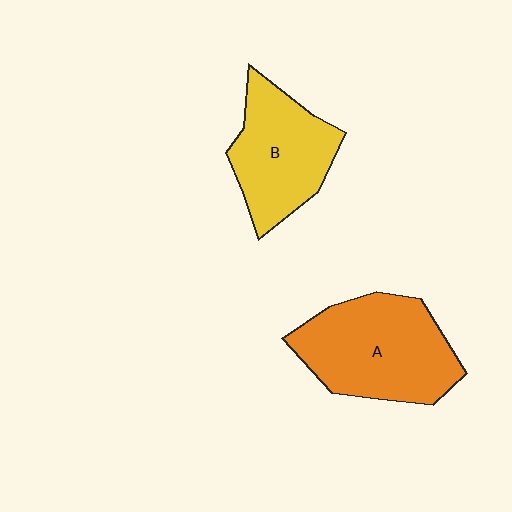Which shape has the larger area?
Shape A (orange).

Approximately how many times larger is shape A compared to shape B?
Approximately 1.3 times.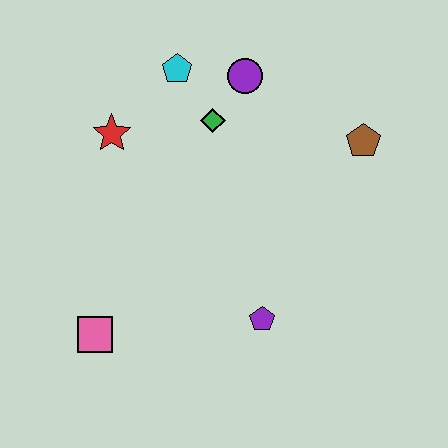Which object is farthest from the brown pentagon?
The pink square is farthest from the brown pentagon.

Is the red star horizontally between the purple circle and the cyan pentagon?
No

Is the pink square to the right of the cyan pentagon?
No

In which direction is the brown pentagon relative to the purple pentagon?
The brown pentagon is above the purple pentagon.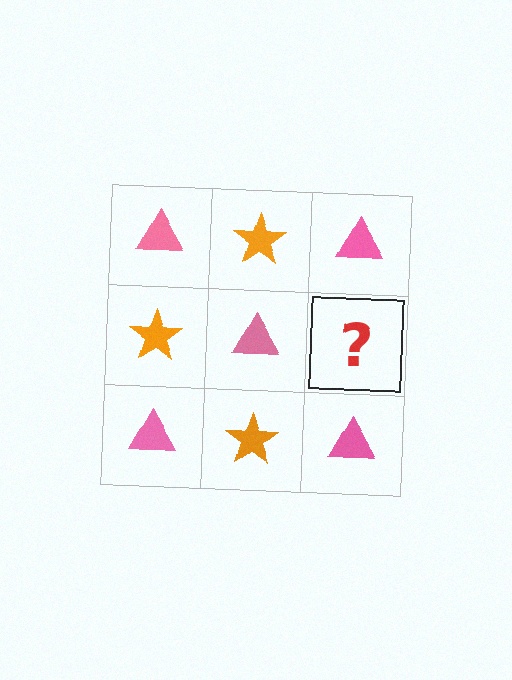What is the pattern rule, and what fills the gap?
The rule is that it alternates pink triangle and orange star in a checkerboard pattern. The gap should be filled with an orange star.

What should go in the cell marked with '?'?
The missing cell should contain an orange star.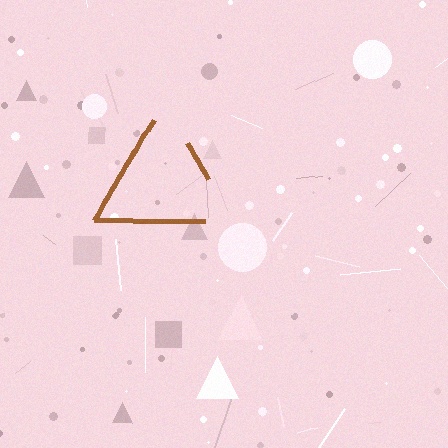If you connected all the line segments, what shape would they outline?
They would outline a triangle.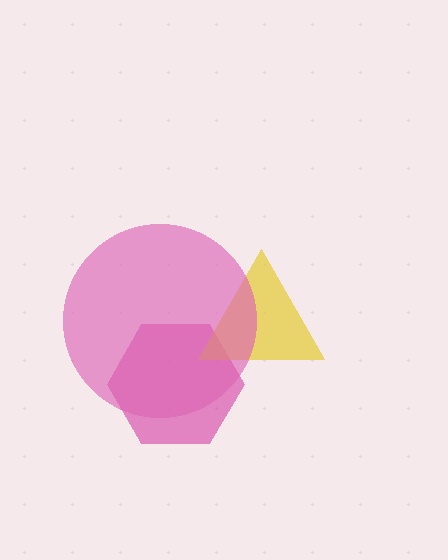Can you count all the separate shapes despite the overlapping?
Yes, there are 3 separate shapes.